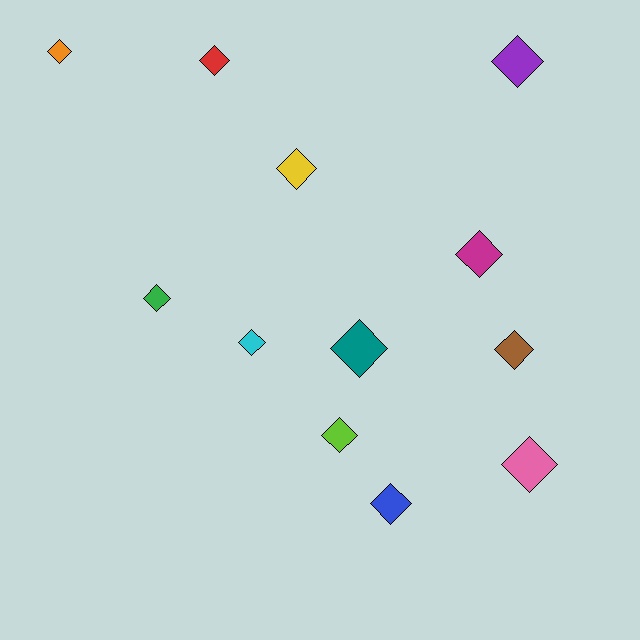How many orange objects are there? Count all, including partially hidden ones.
There is 1 orange object.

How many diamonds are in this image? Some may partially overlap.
There are 12 diamonds.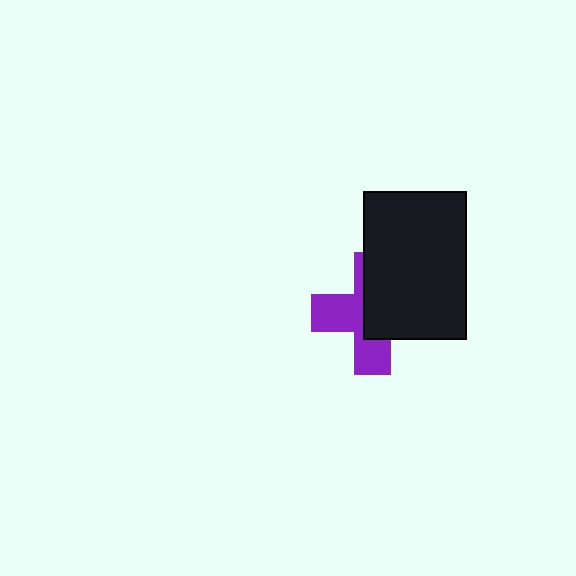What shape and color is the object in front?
The object in front is a black rectangle.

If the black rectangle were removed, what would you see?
You would see the complete purple cross.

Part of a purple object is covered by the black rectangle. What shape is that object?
It is a cross.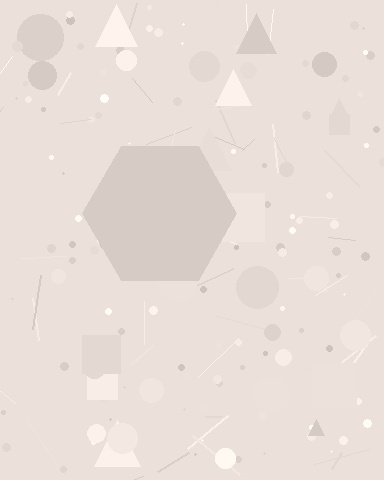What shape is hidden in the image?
A hexagon is hidden in the image.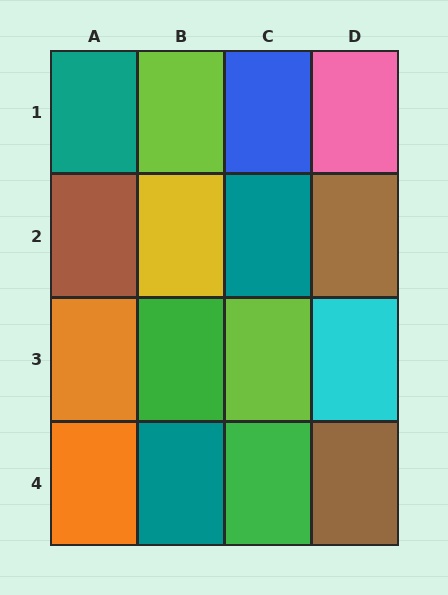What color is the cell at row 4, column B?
Teal.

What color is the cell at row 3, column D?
Cyan.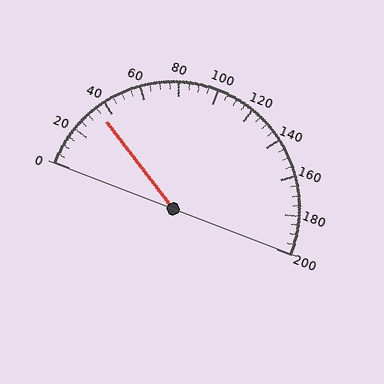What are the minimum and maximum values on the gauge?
The gauge ranges from 0 to 200.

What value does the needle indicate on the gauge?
The needle indicates approximately 35.